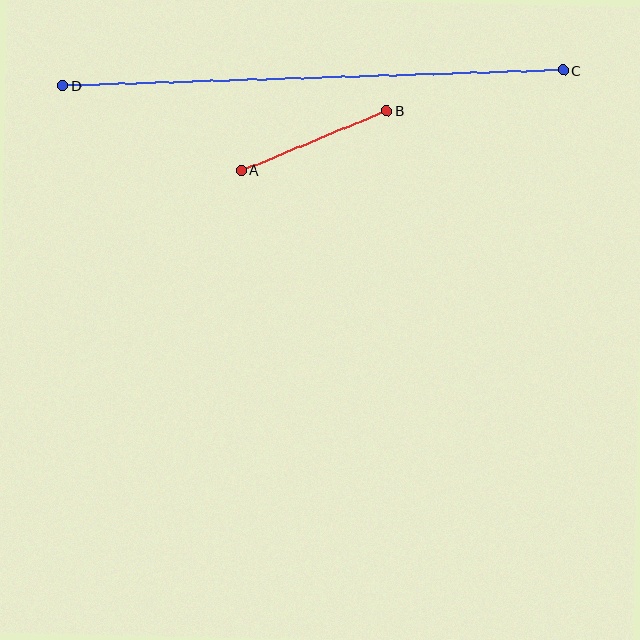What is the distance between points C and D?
The distance is approximately 501 pixels.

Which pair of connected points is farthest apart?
Points C and D are farthest apart.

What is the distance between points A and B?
The distance is approximately 157 pixels.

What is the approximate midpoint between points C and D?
The midpoint is at approximately (313, 78) pixels.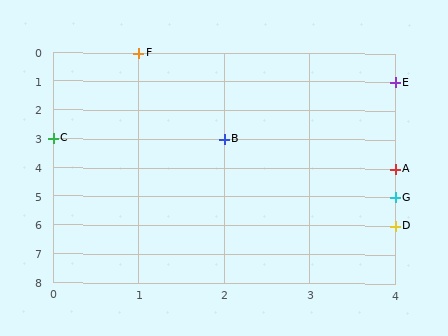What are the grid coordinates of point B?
Point B is at grid coordinates (2, 3).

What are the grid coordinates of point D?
Point D is at grid coordinates (4, 6).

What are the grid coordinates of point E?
Point E is at grid coordinates (4, 1).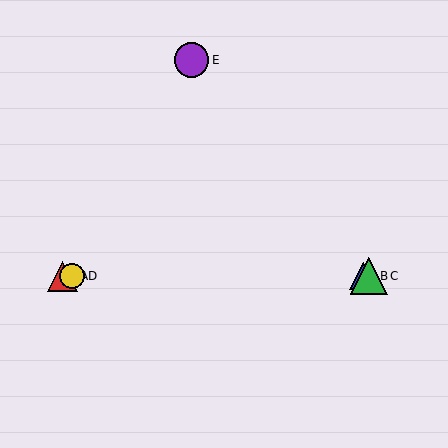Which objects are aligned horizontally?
Objects A, B, C, D are aligned horizontally.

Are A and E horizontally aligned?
No, A is at y≈276 and E is at y≈60.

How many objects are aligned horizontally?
4 objects (A, B, C, D) are aligned horizontally.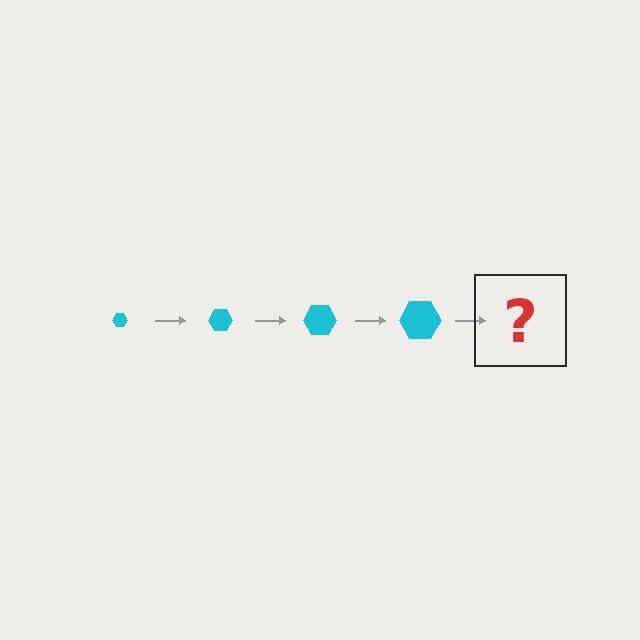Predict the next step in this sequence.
The next step is a cyan hexagon, larger than the previous one.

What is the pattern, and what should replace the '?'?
The pattern is that the hexagon gets progressively larger each step. The '?' should be a cyan hexagon, larger than the previous one.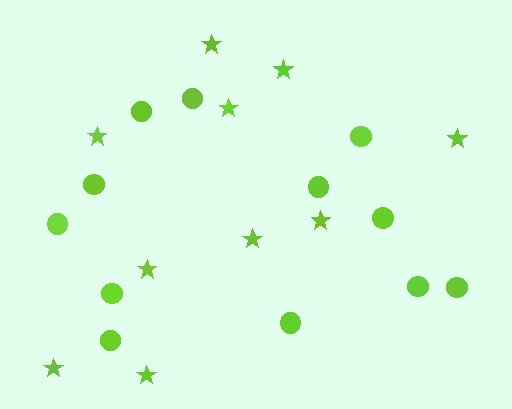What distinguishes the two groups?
There are 2 groups: one group of stars (10) and one group of circles (12).